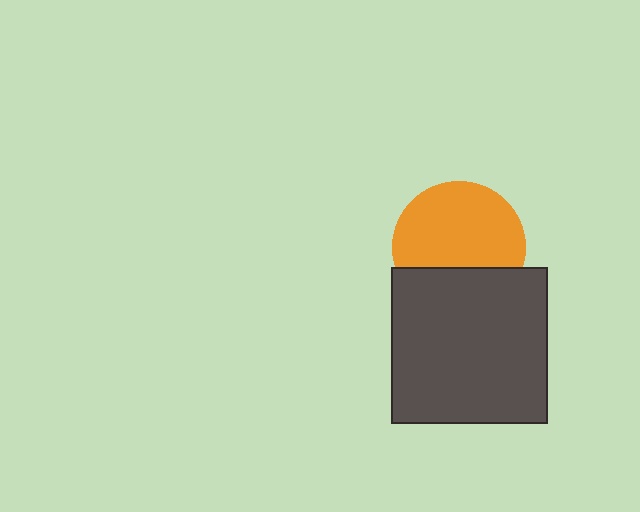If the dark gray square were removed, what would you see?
You would see the complete orange circle.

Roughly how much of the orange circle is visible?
Most of it is visible (roughly 69%).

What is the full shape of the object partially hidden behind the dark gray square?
The partially hidden object is an orange circle.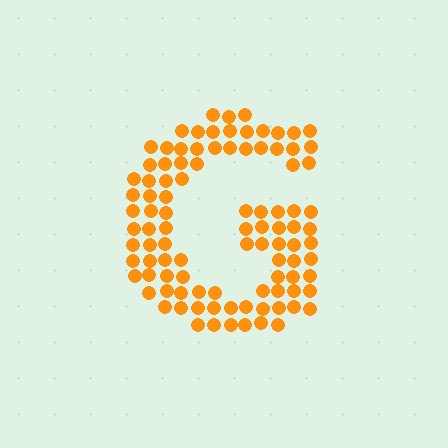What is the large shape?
The large shape is the letter G.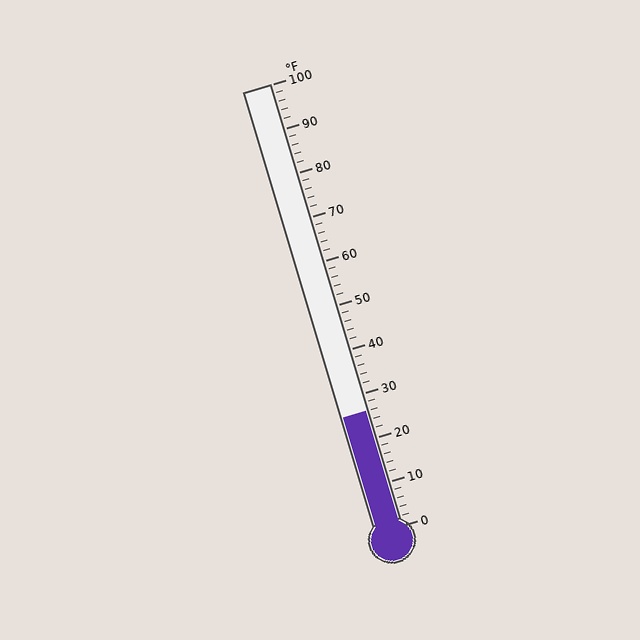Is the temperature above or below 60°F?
The temperature is below 60°F.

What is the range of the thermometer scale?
The thermometer scale ranges from 0°F to 100°F.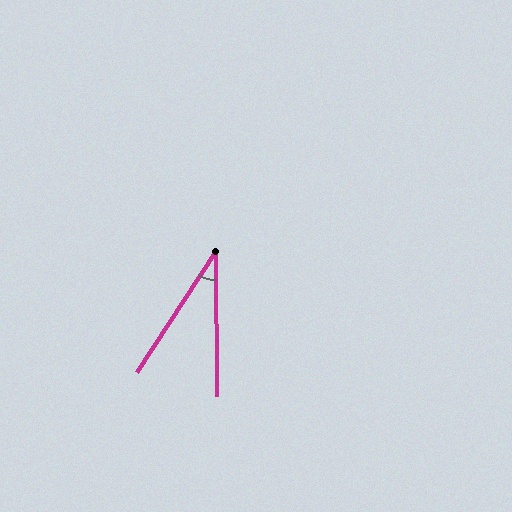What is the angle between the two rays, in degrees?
Approximately 34 degrees.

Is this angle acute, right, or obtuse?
It is acute.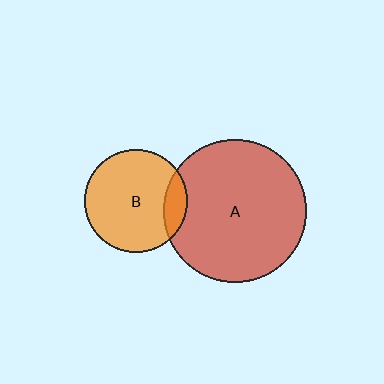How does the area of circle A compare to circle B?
Approximately 1.9 times.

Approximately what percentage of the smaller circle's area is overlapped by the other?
Approximately 15%.